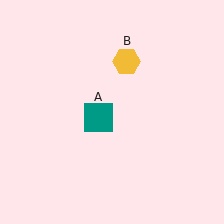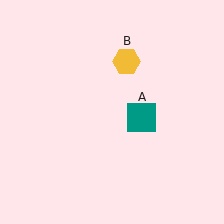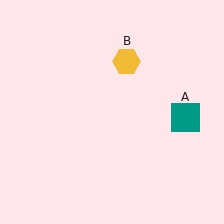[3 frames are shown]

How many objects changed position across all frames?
1 object changed position: teal square (object A).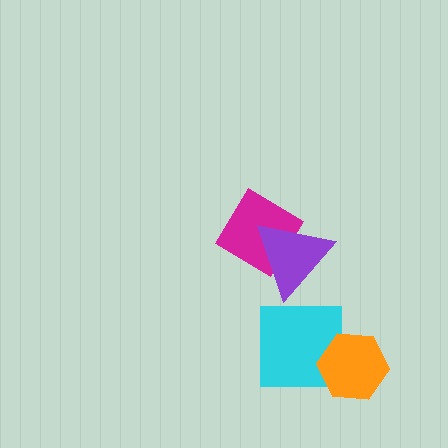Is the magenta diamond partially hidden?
Yes, it is partially covered by another shape.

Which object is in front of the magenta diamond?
The purple triangle is in front of the magenta diamond.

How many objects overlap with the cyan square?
1 object overlaps with the cyan square.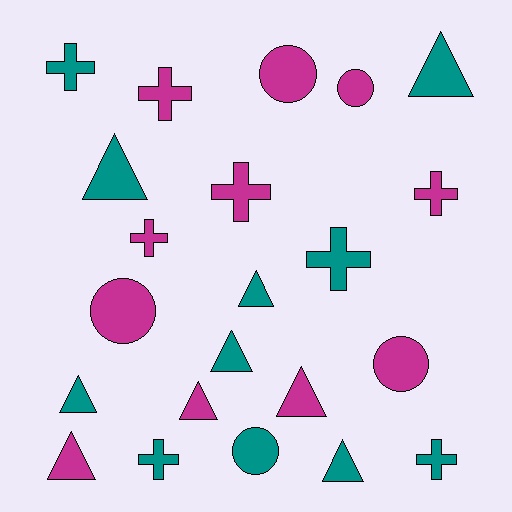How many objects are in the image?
There are 22 objects.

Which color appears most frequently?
Magenta, with 11 objects.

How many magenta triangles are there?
There are 3 magenta triangles.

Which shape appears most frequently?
Triangle, with 9 objects.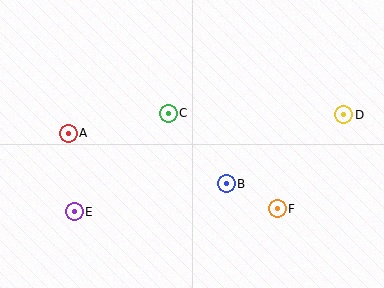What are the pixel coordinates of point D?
Point D is at (344, 115).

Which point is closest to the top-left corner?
Point A is closest to the top-left corner.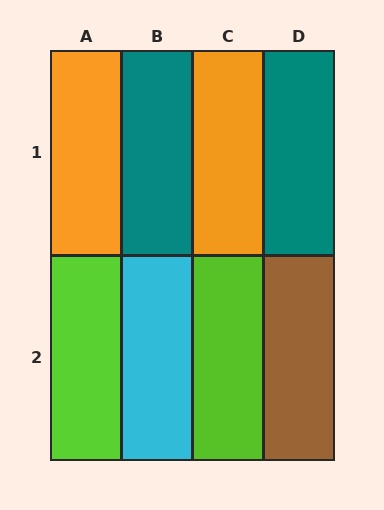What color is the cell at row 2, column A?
Lime.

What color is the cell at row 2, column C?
Lime.